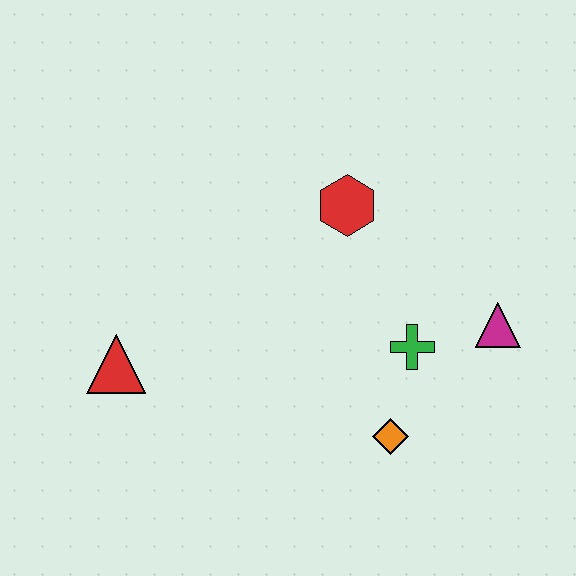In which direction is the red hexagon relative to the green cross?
The red hexagon is above the green cross.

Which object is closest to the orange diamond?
The green cross is closest to the orange diamond.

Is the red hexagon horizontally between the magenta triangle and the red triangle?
Yes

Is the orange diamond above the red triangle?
No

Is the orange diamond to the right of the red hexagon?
Yes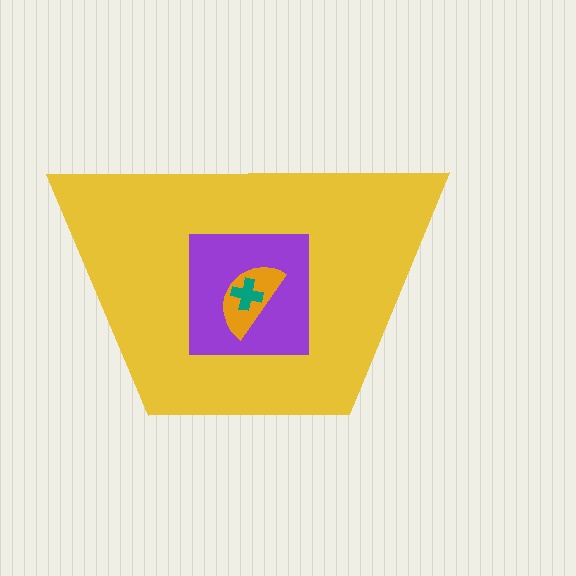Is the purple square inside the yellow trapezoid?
Yes.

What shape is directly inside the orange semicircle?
The teal cross.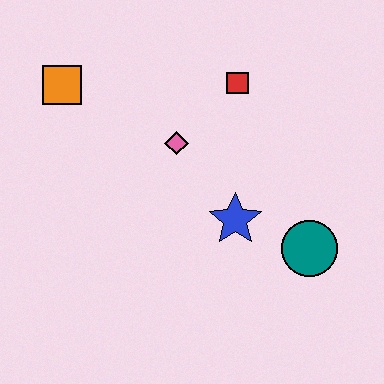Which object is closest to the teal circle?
The blue star is closest to the teal circle.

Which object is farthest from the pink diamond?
The teal circle is farthest from the pink diamond.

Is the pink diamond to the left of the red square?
Yes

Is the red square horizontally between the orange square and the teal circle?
Yes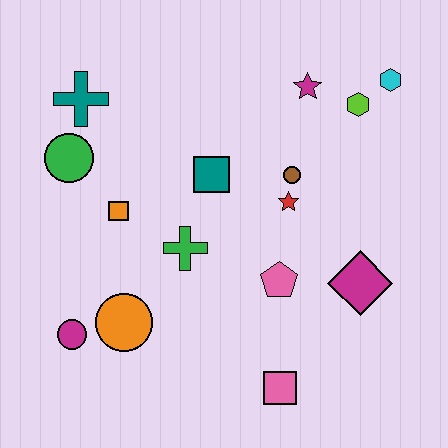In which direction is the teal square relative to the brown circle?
The teal square is to the left of the brown circle.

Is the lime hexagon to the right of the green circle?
Yes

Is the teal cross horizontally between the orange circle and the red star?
No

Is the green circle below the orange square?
No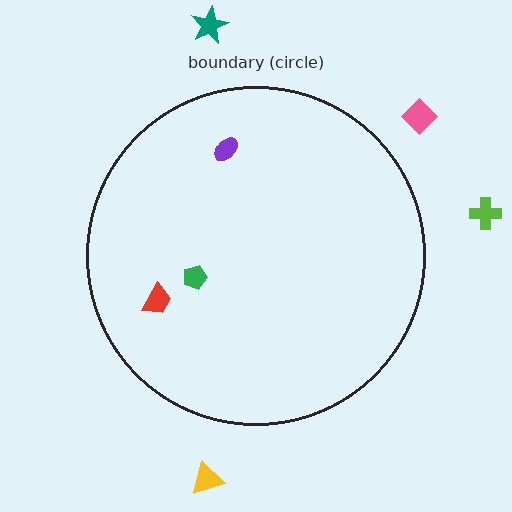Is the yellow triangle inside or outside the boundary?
Outside.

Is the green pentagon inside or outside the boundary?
Inside.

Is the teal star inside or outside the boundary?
Outside.